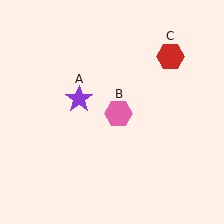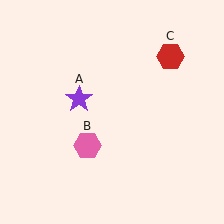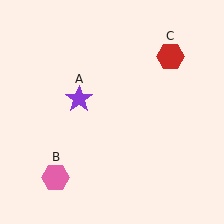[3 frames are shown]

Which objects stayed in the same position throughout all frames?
Purple star (object A) and red hexagon (object C) remained stationary.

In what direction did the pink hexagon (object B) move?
The pink hexagon (object B) moved down and to the left.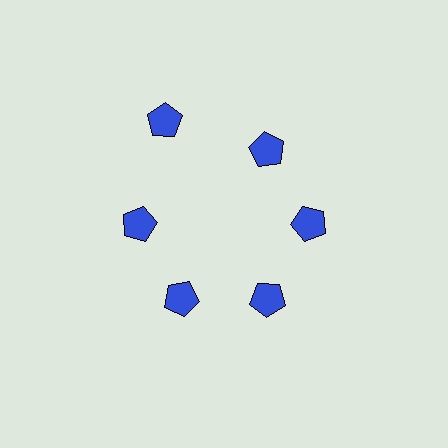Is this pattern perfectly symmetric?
No. The 6 blue pentagons are arranged in a ring, but one element near the 11 o'clock position is pushed outward from the center, breaking the 6-fold rotational symmetry.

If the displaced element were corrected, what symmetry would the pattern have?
It would have 6-fold rotational symmetry — the pattern would map onto itself every 60 degrees.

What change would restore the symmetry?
The symmetry would be restored by moving it inward, back onto the ring so that all 6 pentagons sit at equal angles and equal distance from the center.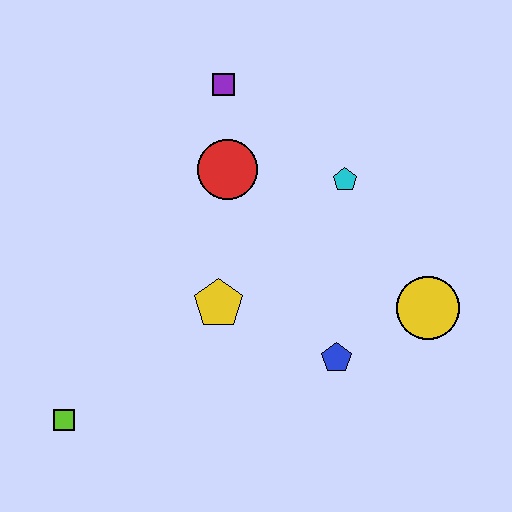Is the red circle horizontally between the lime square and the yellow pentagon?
No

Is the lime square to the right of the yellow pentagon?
No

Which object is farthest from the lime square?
The yellow circle is farthest from the lime square.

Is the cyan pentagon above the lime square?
Yes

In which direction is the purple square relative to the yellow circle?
The purple square is above the yellow circle.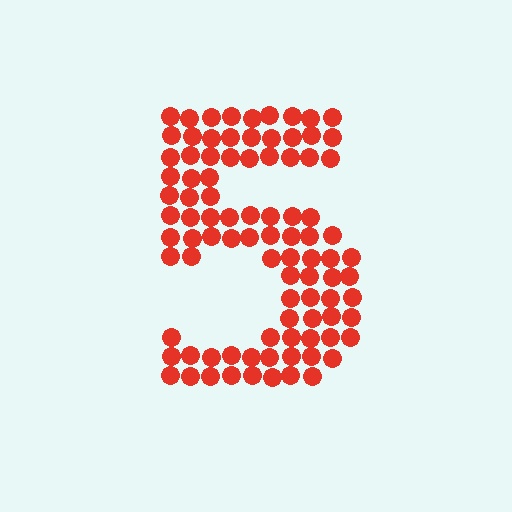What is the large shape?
The large shape is the digit 5.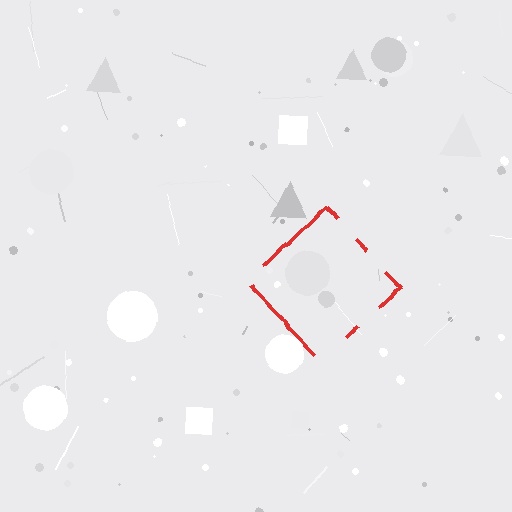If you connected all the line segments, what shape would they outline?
They would outline a diamond.